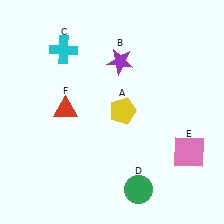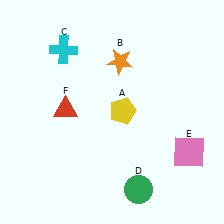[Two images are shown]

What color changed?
The star (B) changed from purple in Image 1 to orange in Image 2.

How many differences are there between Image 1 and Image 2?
There is 1 difference between the two images.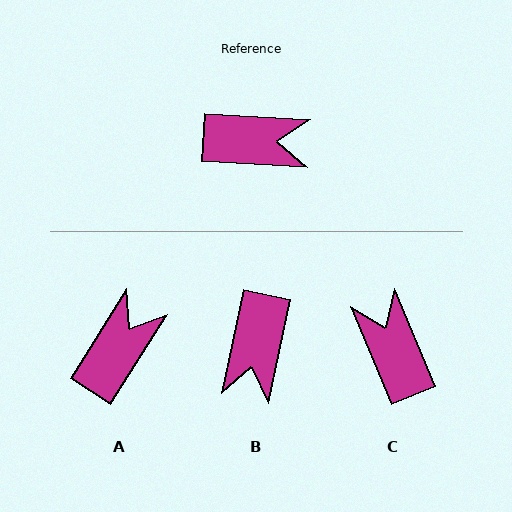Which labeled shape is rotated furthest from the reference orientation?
C, about 116 degrees away.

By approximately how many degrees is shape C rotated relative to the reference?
Approximately 116 degrees counter-clockwise.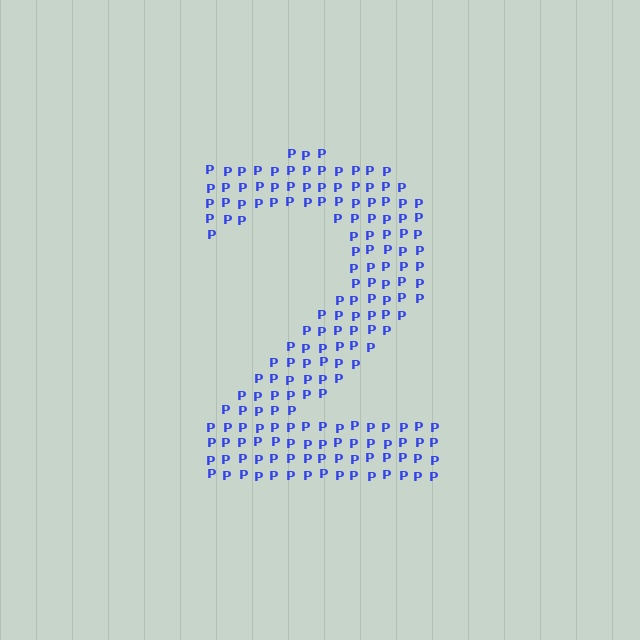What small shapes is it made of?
It is made of small letter P's.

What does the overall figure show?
The overall figure shows the digit 2.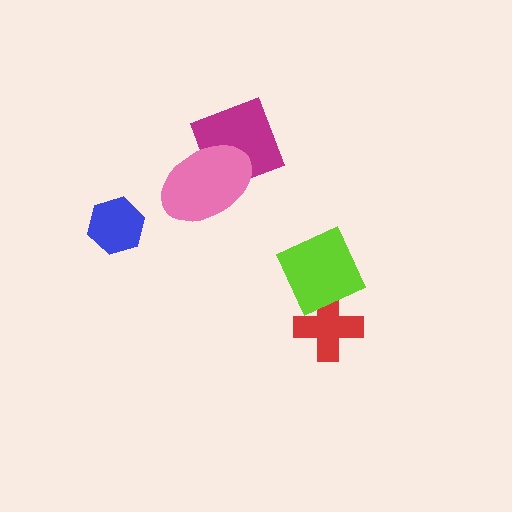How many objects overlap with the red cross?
1 object overlaps with the red cross.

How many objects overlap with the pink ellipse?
1 object overlaps with the pink ellipse.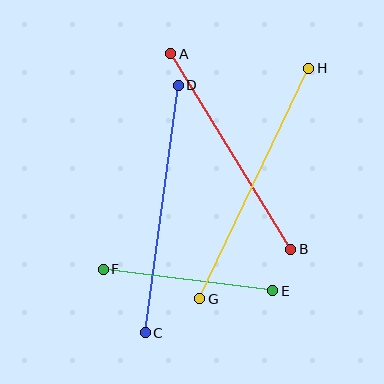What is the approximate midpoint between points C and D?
The midpoint is at approximately (162, 209) pixels.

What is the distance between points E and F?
The distance is approximately 171 pixels.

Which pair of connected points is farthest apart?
Points G and H are farthest apart.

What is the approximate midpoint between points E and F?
The midpoint is at approximately (188, 280) pixels.